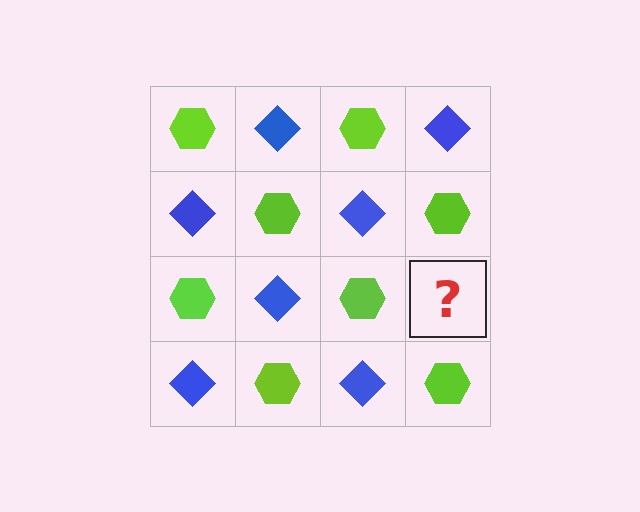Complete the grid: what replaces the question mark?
The question mark should be replaced with a blue diamond.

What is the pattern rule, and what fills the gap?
The rule is that it alternates lime hexagon and blue diamond in a checkerboard pattern. The gap should be filled with a blue diamond.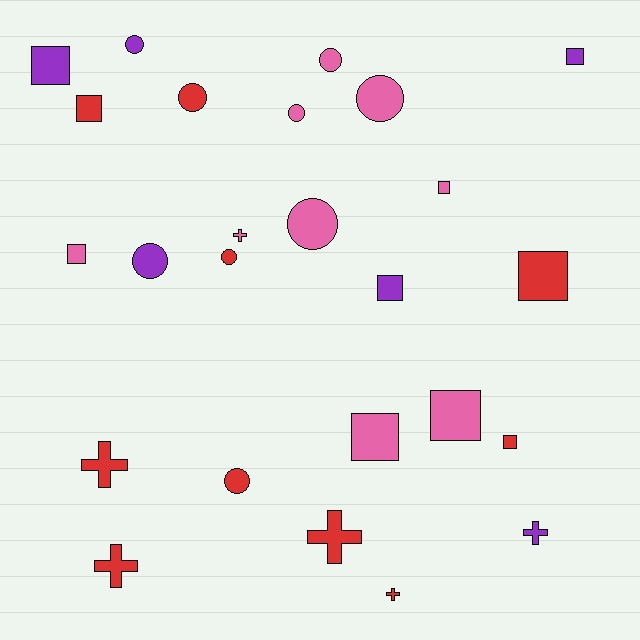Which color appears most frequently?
Red, with 10 objects.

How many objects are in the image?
There are 25 objects.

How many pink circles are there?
There are 4 pink circles.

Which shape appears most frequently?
Square, with 10 objects.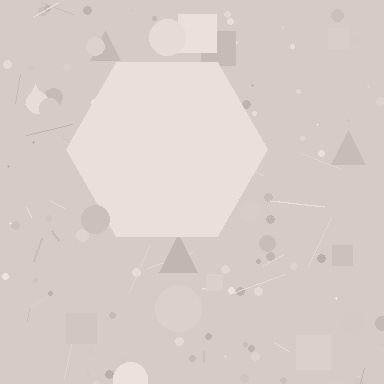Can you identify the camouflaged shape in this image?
The camouflaged shape is a hexagon.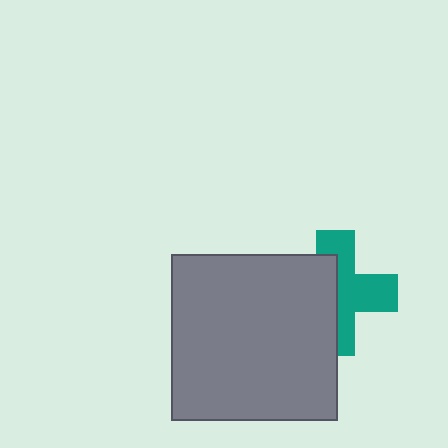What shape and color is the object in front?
The object in front is a gray square.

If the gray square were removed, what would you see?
You would see the complete teal cross.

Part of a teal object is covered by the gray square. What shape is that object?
It is a cross.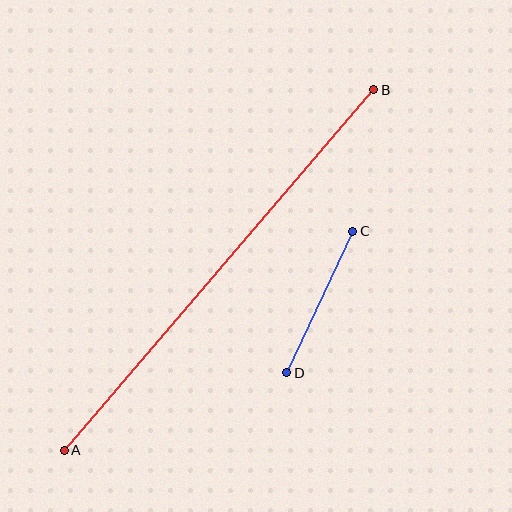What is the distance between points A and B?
The distance is approximately 475 pixels.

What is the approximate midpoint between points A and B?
The midpoint is at approximately (219, 270) pixels.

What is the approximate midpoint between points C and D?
The midpoint is at approximately (320, 302) pixels.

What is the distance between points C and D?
The distance is approximately 156 pixels.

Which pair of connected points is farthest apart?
Points A and B are farthest apart.